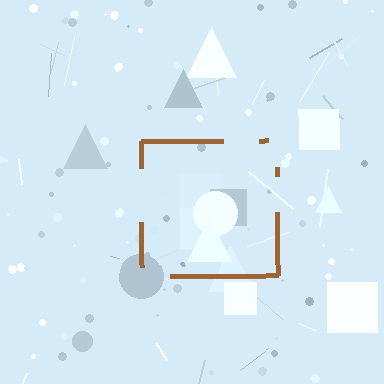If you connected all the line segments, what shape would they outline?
They would outline a square.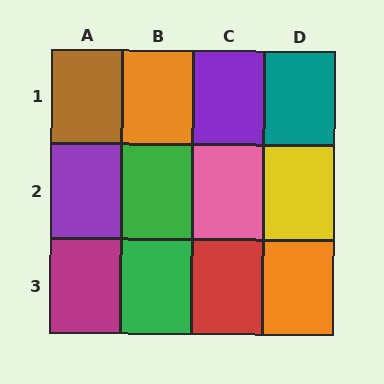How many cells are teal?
1 cell is teal.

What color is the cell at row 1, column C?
Purple.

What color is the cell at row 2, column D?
Yellow.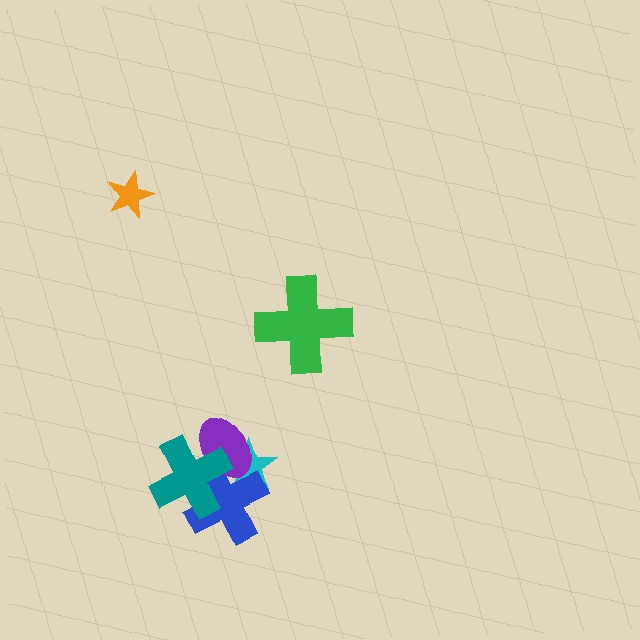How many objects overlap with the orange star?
0 objects overlap with the orange star.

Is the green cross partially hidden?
No, no other shape covers it.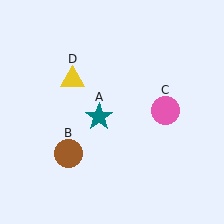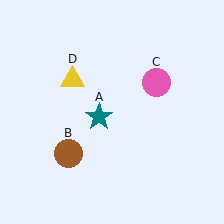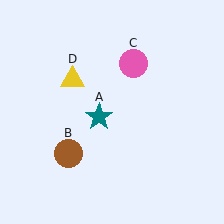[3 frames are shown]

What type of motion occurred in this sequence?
The pink circle (object C) rotated counterclockwise around the center of the scene.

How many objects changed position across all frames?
1 object changed position: pink circle (object C).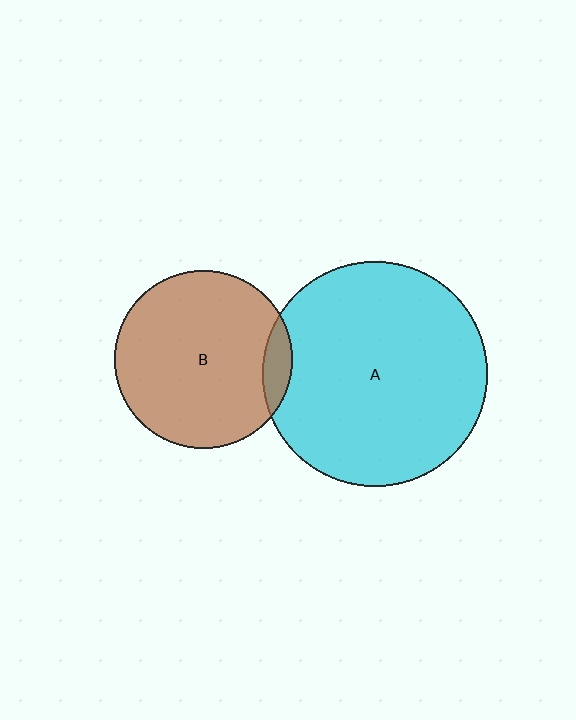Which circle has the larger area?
Circle A (cyan).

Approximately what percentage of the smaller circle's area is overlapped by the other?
Approximately 10%.